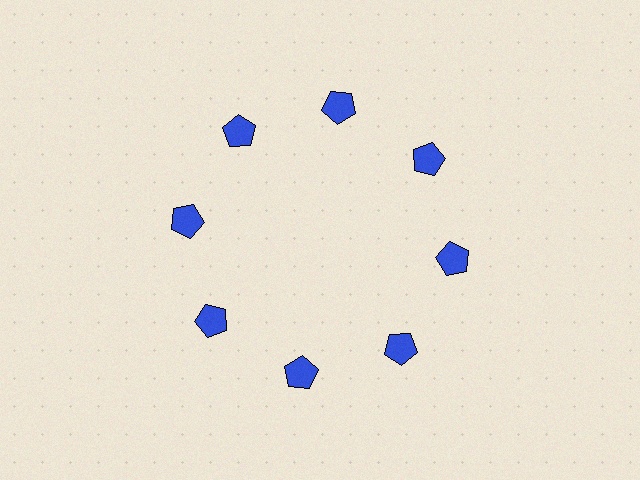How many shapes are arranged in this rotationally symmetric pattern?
There are 8 shapes, arranged in 8 groups of 1.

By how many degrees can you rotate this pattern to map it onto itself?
The pattern maps onto itself every 45 degrees of rotation.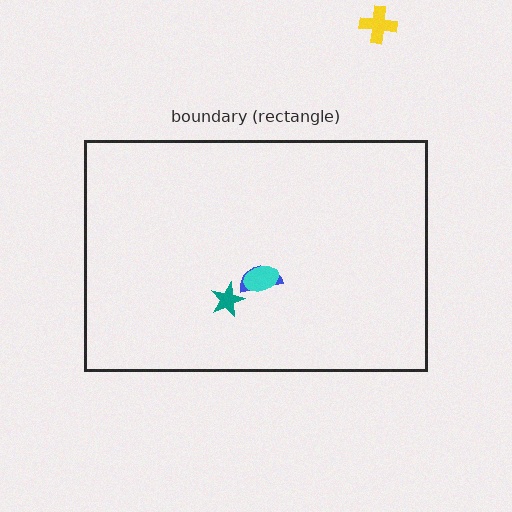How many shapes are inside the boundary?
3 inside, 1 outside.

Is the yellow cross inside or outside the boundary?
Outside.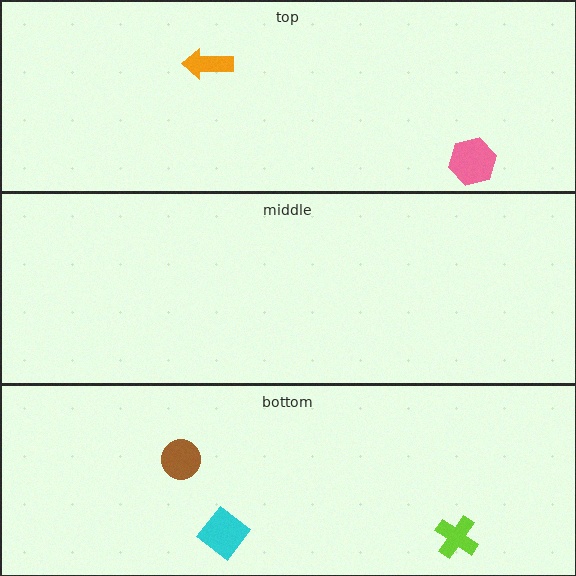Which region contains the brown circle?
The bottom region.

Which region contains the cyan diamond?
The bottom region.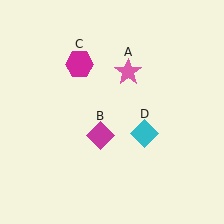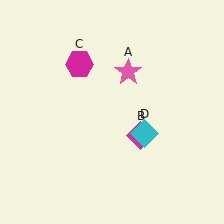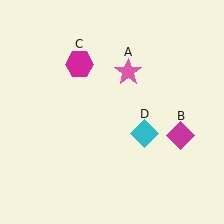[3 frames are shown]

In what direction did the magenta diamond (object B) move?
The magenta diamond (object B) moved right.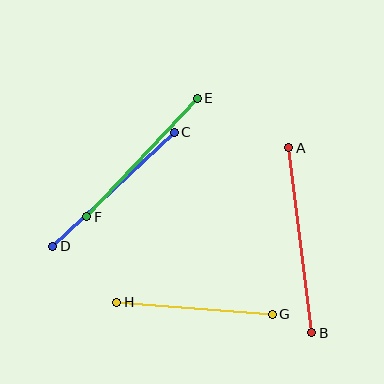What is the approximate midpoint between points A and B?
The midpoint is at approximately (300, 240) pixels.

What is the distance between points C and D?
The distance is approximately 167 pixels.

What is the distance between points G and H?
The distance is approximately 156 pixels.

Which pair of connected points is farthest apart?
Points A and B are farthest apart.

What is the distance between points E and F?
The distance is approximately 162 pixels.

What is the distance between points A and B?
The distance is approximately 186 pixels.